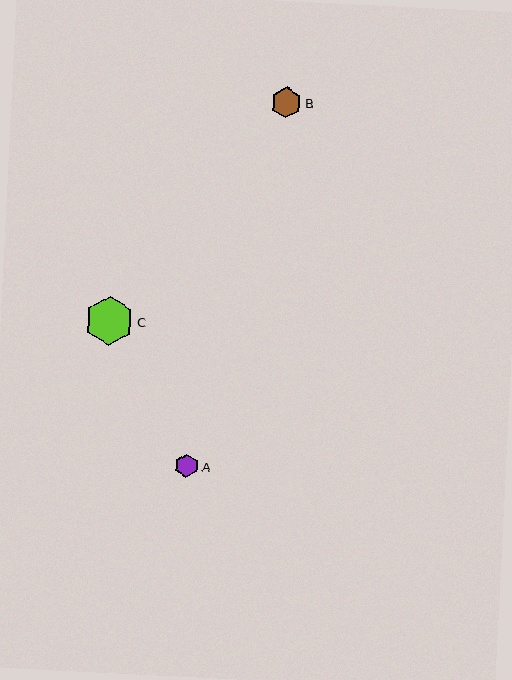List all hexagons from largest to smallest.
From largest to smallest: C, B, A.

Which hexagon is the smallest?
Hexagon A is the smallest with a size of approximately 23 pixels.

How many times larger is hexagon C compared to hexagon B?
Hexagon C is approximately 1.6 times the size of hexagon B.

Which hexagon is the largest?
Hexagon C is the largest with a size of approximately 49 pixels.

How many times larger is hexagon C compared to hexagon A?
Hexagon C is approximately 2.1 times the size of hexagon A.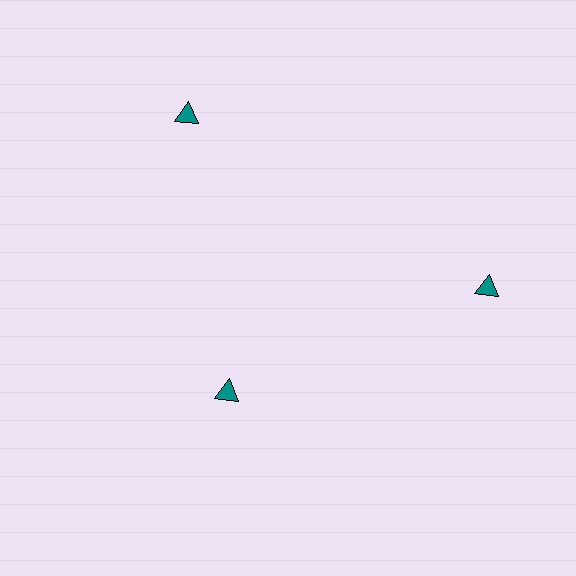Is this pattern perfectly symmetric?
No. The 3 teal triangles are arranged in a ring, but one element near the 7 o'clock position is pulled inward toward the center, breaking the 3-fold rotational symmetry.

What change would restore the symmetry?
The symmetry would be restored by moving it outward, back onto the ring so that all 3 triangles sit at equal angles and equal distance from the center.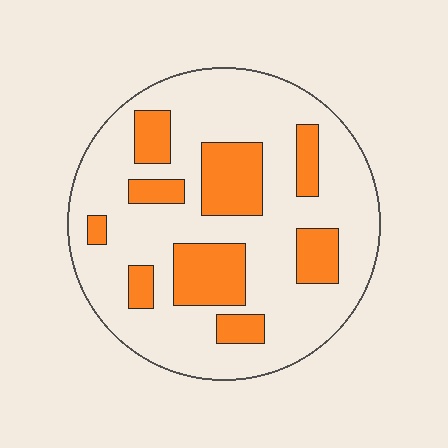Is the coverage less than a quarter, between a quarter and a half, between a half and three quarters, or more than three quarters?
Between a quarter and a half.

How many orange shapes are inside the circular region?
9.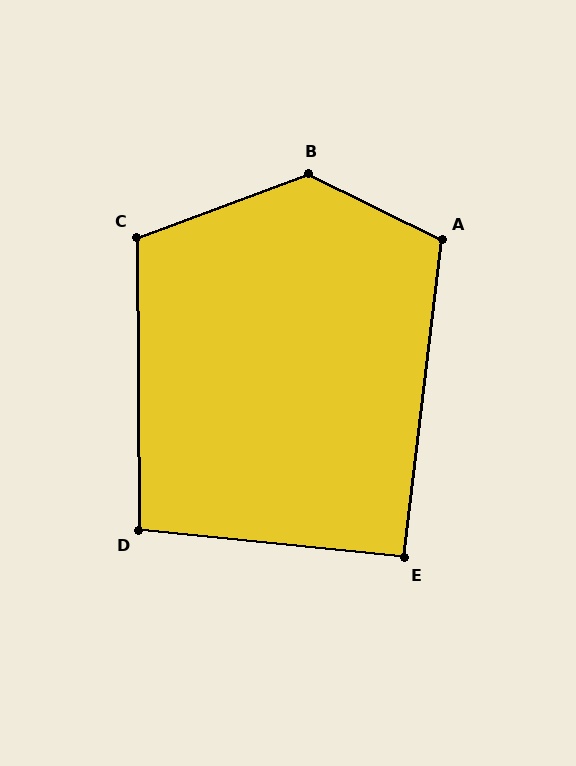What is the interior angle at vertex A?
Approximately 110 degrees (obtuse).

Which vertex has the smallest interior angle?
E, at approximately 91 degrees.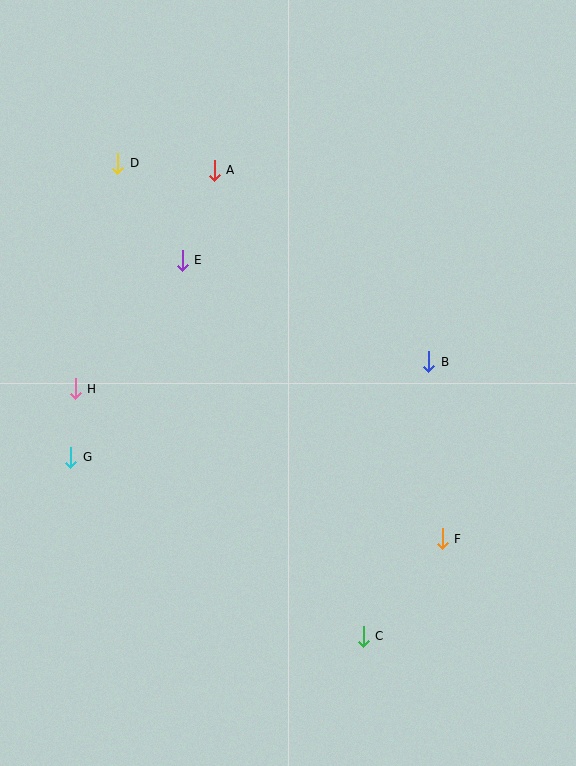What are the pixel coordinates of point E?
Point E is at (182, 260).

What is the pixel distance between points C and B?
The distance between C and B is 282 pixels.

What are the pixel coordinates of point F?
Point F is at (442, 539).